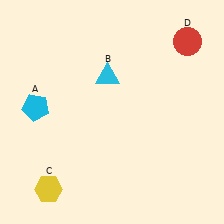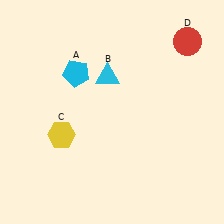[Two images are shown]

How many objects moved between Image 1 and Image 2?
2 objects moved between the two images.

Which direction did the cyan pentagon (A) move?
The cyan pentagon (A) moved right.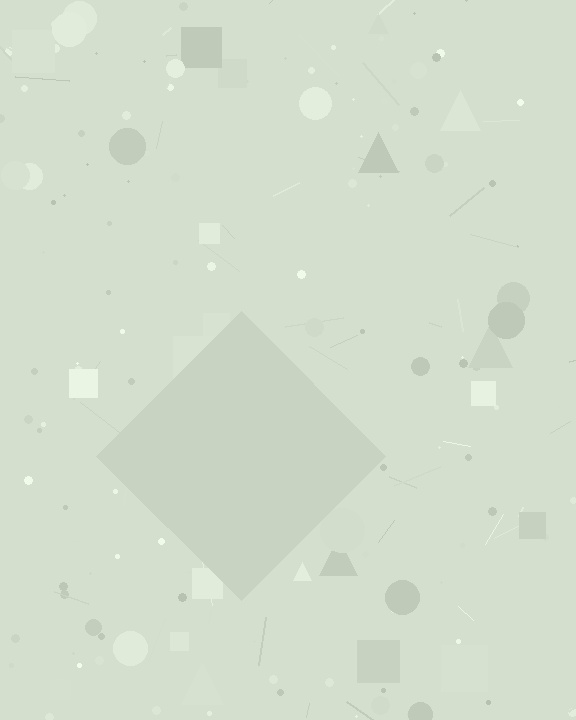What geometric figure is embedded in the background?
A diamond is embedded in the background.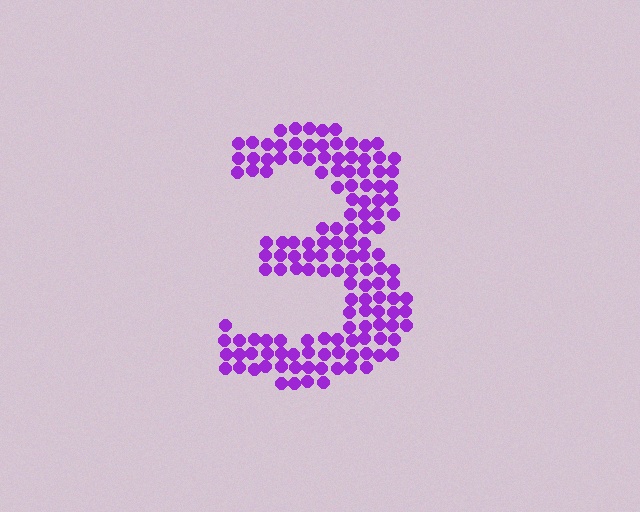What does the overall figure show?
The overall figure shows the digit 3.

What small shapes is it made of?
It is made of small circles.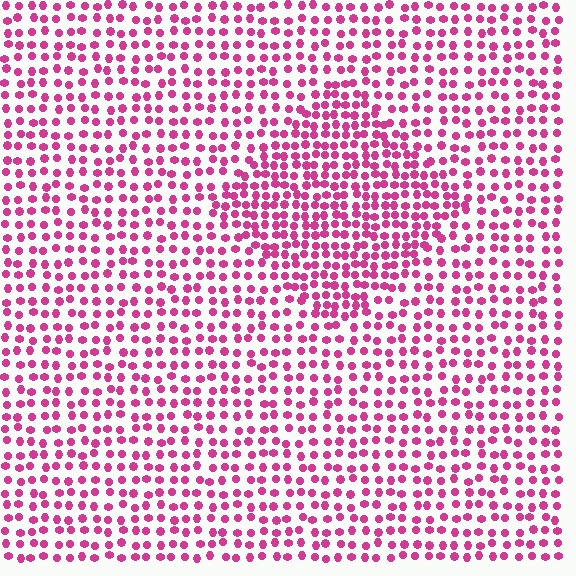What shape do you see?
I see a diamond.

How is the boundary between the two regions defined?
The boundary is defined by a change in element density (approximately 1.6x ratio). All elements are the same color, size, and shape.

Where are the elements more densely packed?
The elements are more densely packed inside the diamond boundary.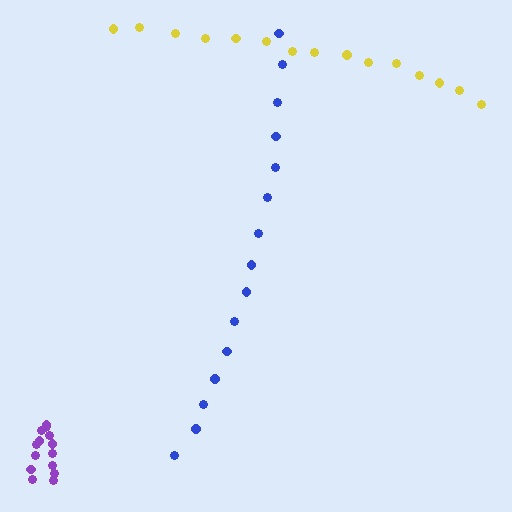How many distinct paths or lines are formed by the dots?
There are 3 distinct paths.